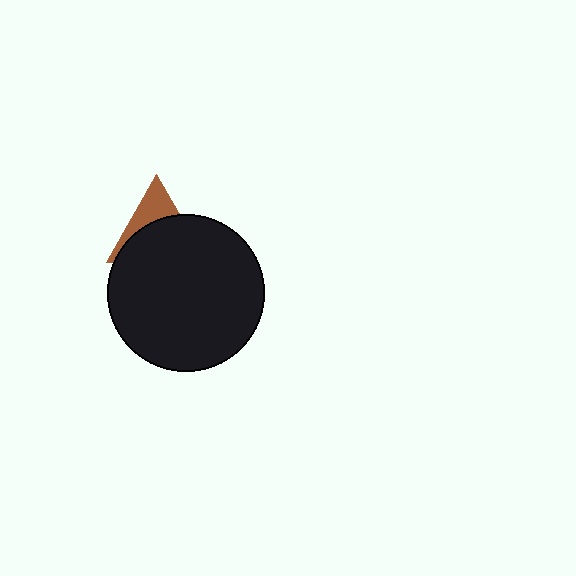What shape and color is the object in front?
The object in front is a black circle.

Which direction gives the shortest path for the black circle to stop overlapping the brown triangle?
Moving down gives the shortest separation.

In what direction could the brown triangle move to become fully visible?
The brown triangle could move up. That would shift it out from behind the black circle entirely.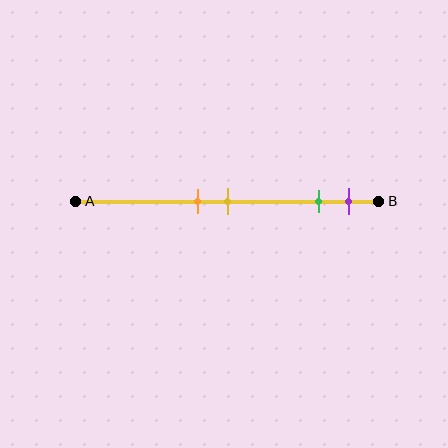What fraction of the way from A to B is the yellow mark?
The yellow mark is approximately 50% (0.5) of the way from A to B.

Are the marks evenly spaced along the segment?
No, the marks are not evenly spaced.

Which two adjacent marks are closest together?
The orange and yellow marks are the closest adjacent pair.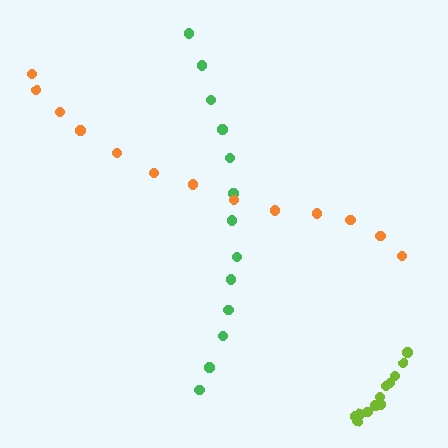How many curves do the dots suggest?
There are 3 distinct paths.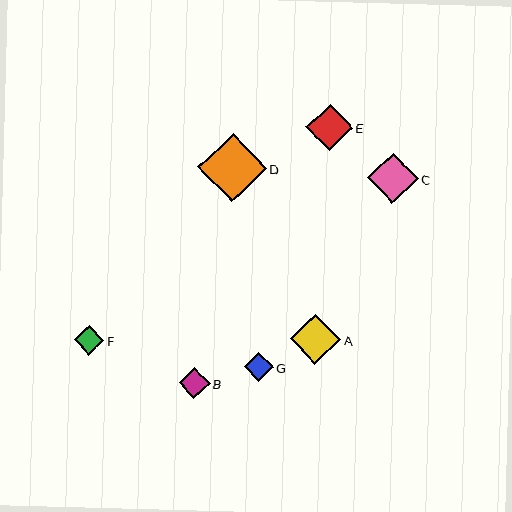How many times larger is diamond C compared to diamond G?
Diamond C is approximately 1.7 times the size of diamond G.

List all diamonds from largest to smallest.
From largest to smallest: D, C, A, E, B, F, G.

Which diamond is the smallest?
Diamond G is the smallest with a size of approximately 29 pixels.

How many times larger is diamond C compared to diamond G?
Diamond C is approximately 1.7 times the size of diamond G.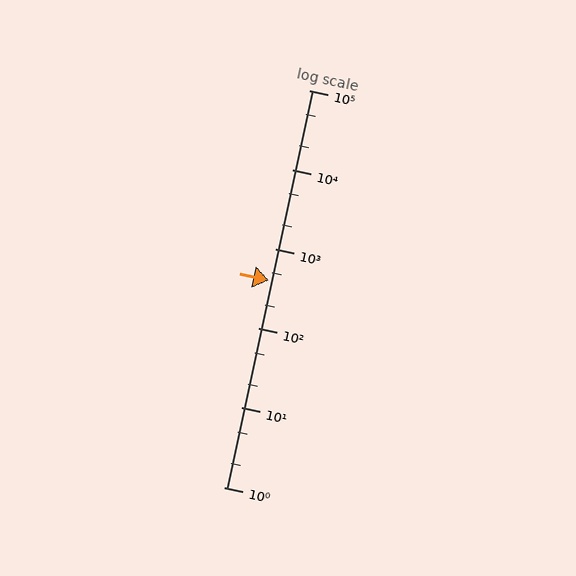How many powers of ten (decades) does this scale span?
The scale spans 5 decades, from 1 to 100000.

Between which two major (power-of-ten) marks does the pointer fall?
The pointer is between 100 and 1000.